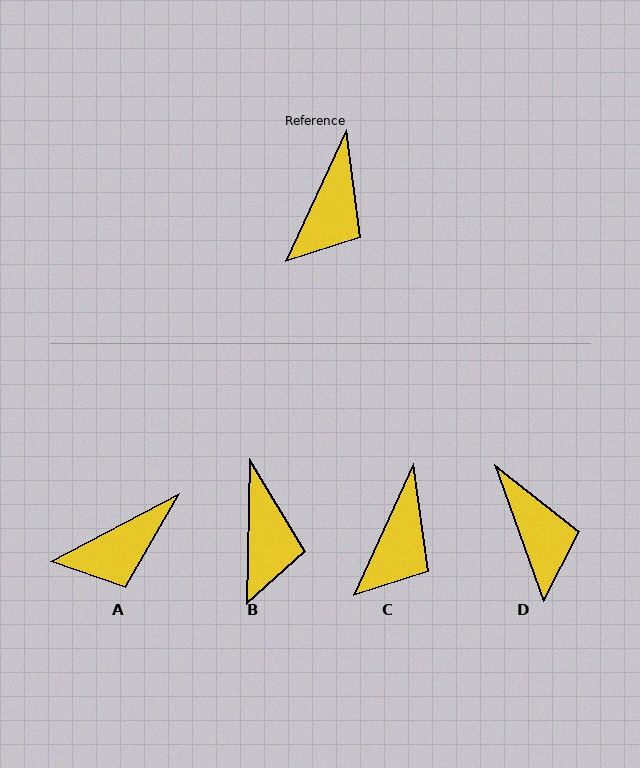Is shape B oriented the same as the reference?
No, it is off by about 23 degrees.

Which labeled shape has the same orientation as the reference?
C.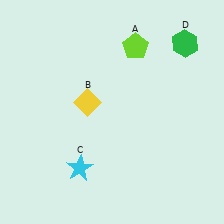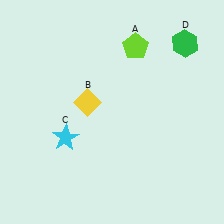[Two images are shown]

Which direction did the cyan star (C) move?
The cyan star (C) moved up.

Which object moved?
The cyan star (C) moved up.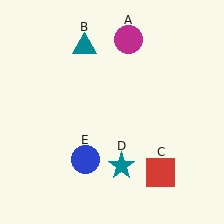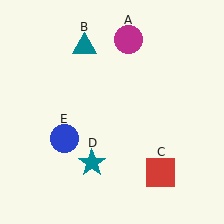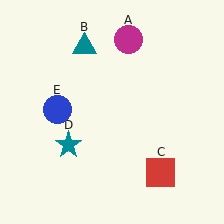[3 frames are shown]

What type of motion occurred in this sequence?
The teal star (object D), blue circle (object E) rotated clockwise around the center of the scene.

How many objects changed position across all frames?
2 objects changed position: teal star (object D), blue circle (object E).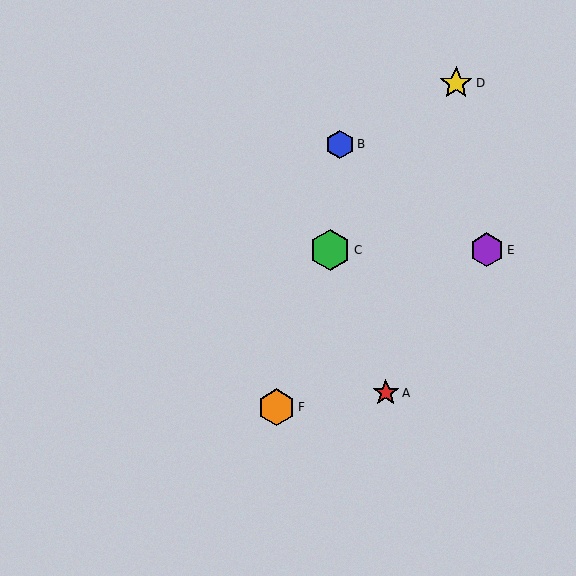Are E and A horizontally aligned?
No, E is at y≈250 and A is at y≈393.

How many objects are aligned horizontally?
2 objects (C, E) are aligned horizontally.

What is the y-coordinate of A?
Object A is at y≈393.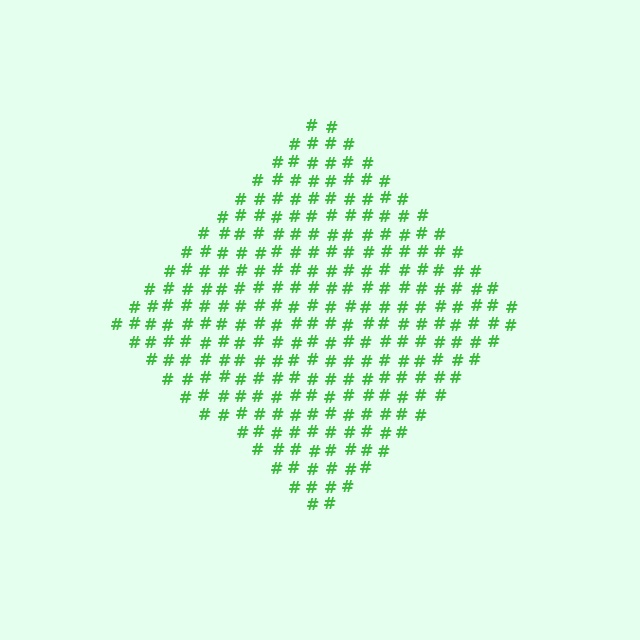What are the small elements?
The small elements are hash symbols.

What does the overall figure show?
The overall figure shows a diamond.